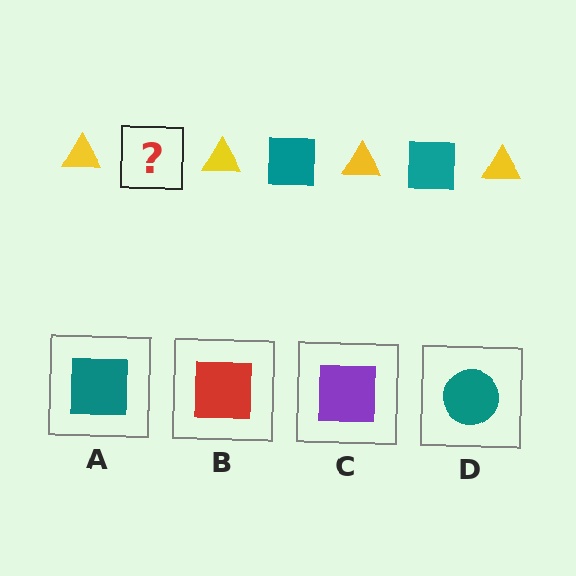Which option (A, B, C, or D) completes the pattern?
A.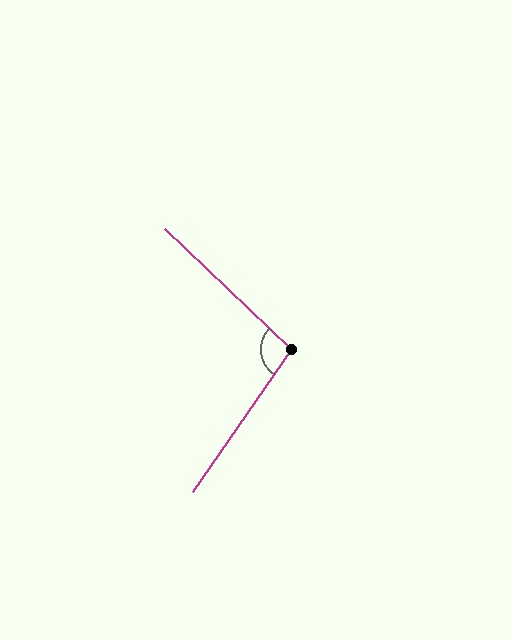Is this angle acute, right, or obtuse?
It is obtuse.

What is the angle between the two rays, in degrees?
Approximately 99 degrees.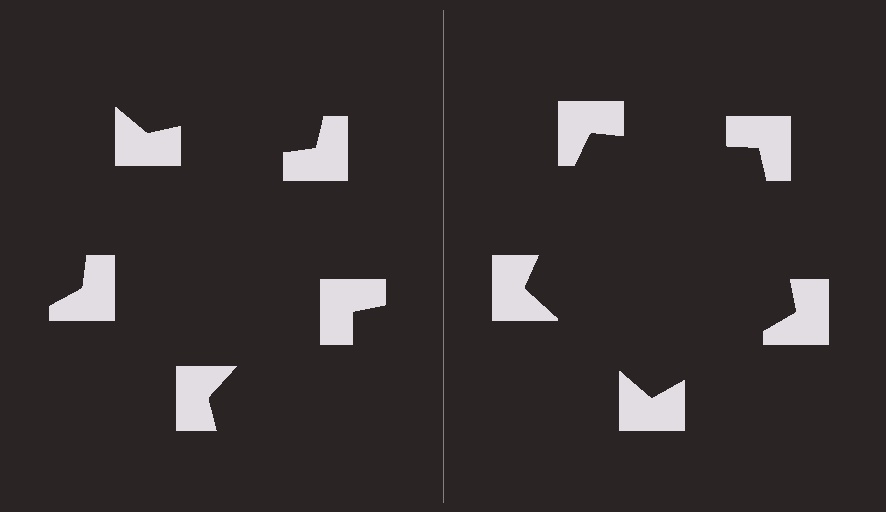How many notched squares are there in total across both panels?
10 — 5 on each side.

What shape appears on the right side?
An illusory pentagon.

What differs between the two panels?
The notched squares are positioned identically on both sides; only the wedge orientations differ. On the right they align to a pentagon; on the left they are misaligned.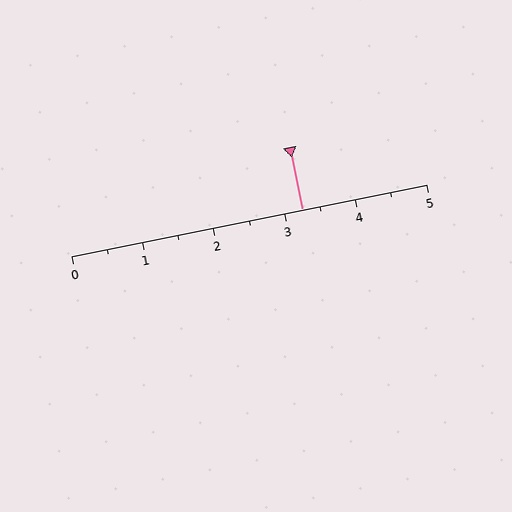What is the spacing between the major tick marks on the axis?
The major ticks are spaced 1 apart.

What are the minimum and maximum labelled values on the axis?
The axis runs from 0 to 5.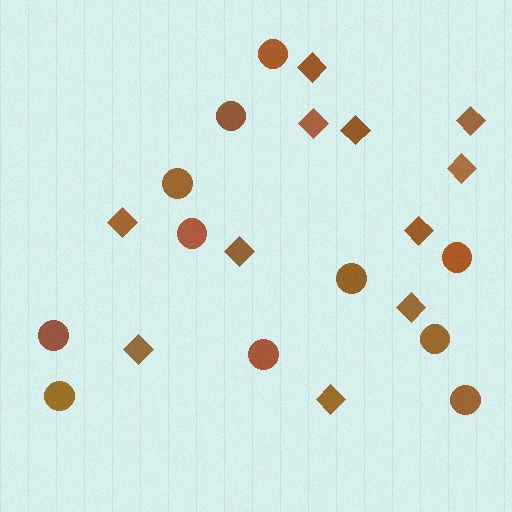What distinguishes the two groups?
There are 2 groups: one group of diamonds (11) and one group of circles (11).